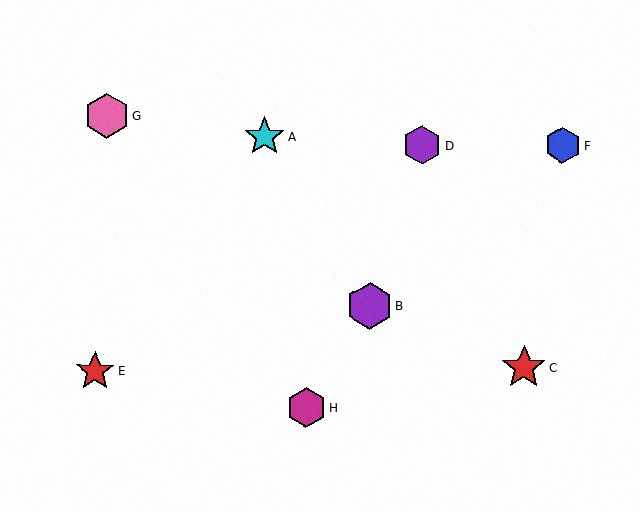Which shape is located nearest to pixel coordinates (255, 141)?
The cyan star (labeled A) at (264, 137) is nearest to that location.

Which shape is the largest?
The purple hexagon (labeled B) is the largest.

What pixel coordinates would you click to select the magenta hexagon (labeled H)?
Click at (306, 408) to select the magenta hexagon H.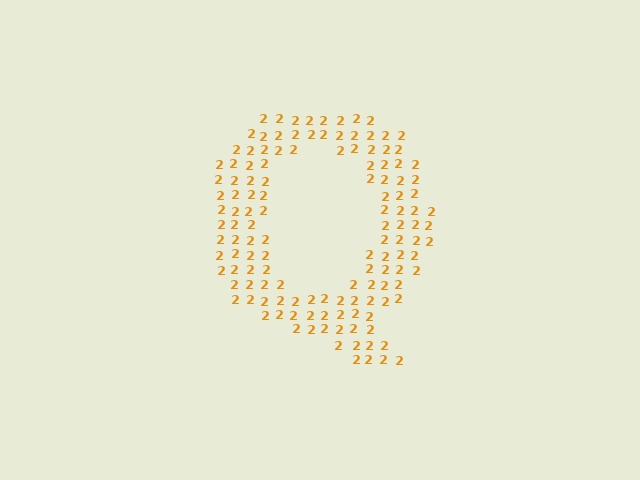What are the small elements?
The small elements are digit 2's.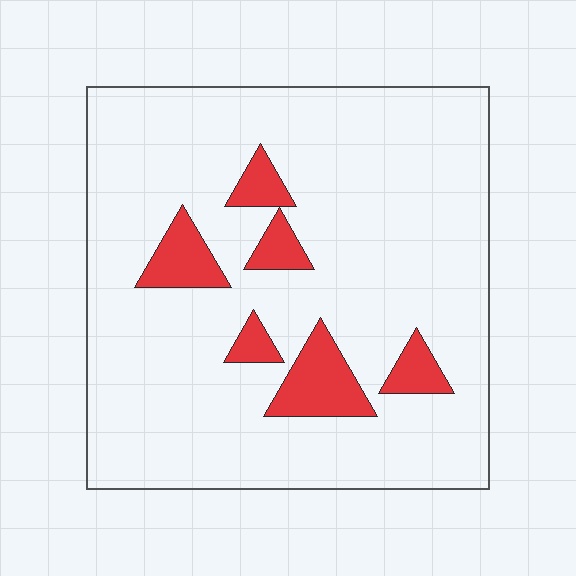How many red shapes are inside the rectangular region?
6.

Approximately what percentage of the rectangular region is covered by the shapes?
Approximately 10%.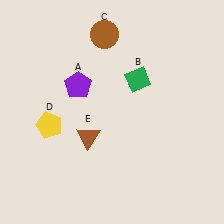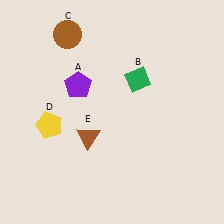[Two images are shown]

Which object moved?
The brown circle (C) moved left.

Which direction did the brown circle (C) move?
The brown circle (C) moved left.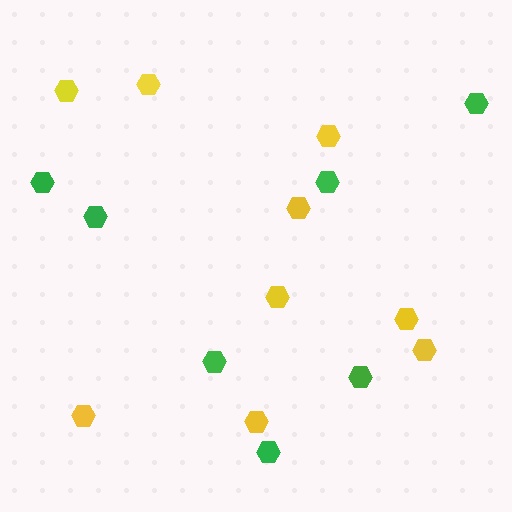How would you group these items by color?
There are 2 groups: one group of yellow hexagons (9) and one group of green hexagons (7).